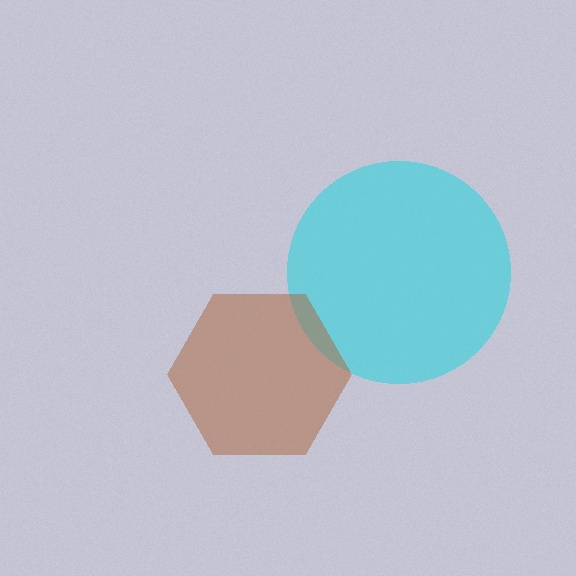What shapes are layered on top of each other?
The layered shapes are: a cyan circle, a brown hexagon.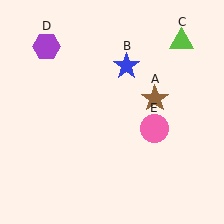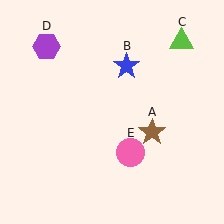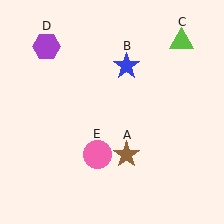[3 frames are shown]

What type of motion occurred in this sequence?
The brown star (object A), pink circle (object E) rotated clockwise around the center of the scene.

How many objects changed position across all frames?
2 objects changed position: brown star (object A), pink circle (object E).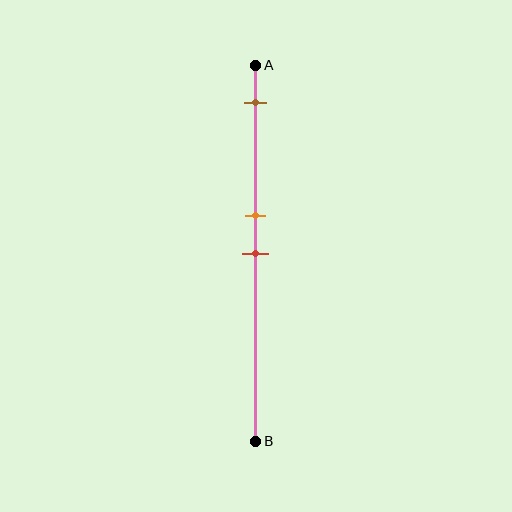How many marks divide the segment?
There are 3 marks dividing the segment.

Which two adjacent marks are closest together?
The orange and red marks are the closest adjacent pair.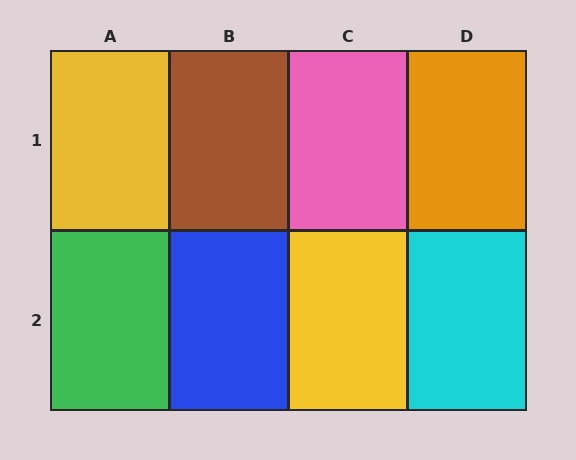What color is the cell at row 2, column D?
Cyan.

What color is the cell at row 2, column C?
Yellow.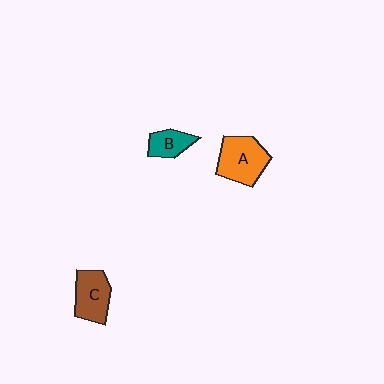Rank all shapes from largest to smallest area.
From largest to smallest: A (orange), C (brown), B (teal).